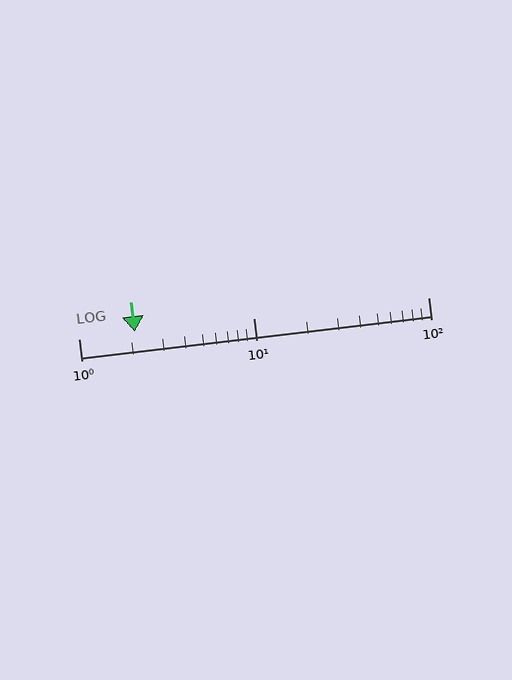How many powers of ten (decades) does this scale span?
The scale spans 2 decades, from 1 to 100.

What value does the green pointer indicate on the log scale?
The pointer indicates approximately 2.1.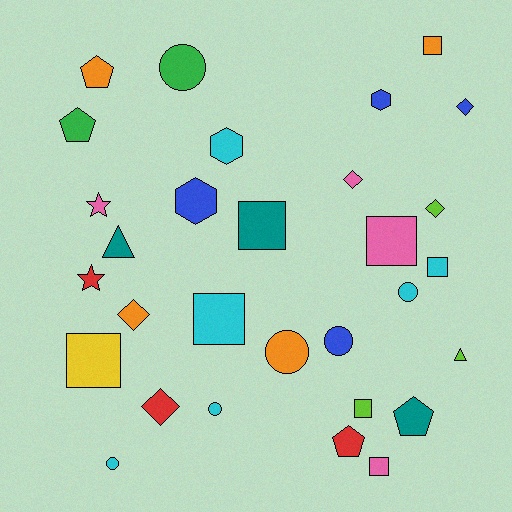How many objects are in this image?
There are 30 objects.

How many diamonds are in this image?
There are 5 diamonds.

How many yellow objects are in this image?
There is 1 yellow object.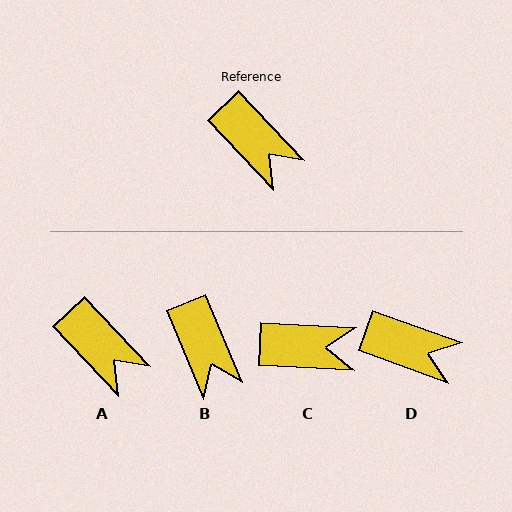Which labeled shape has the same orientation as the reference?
A.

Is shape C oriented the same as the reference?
No, it is off by about 43 degrees.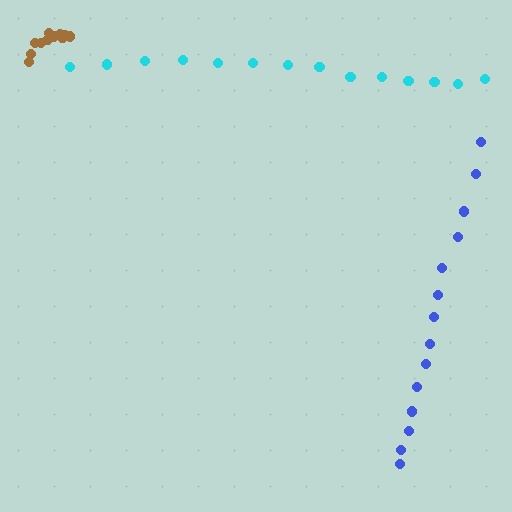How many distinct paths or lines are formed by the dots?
There are 3 distinct paths.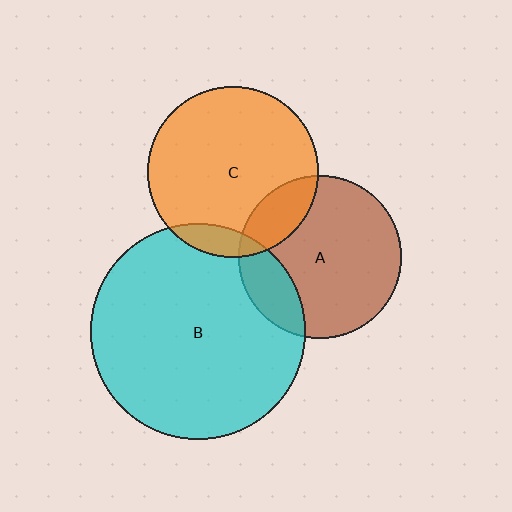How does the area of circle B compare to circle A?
Approximately 1.8 times.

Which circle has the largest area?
Circle B (cyan).